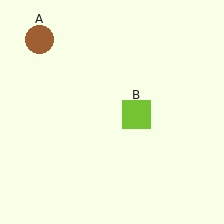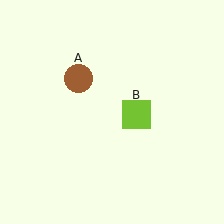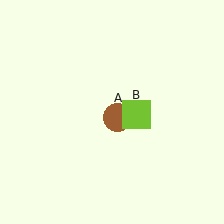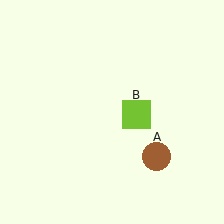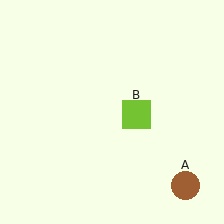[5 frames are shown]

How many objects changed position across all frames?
1 object changed position: brown circle (object A).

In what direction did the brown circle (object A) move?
The brown circle (object A) moved down and to the right.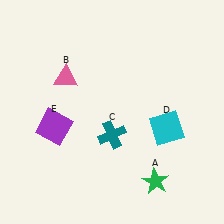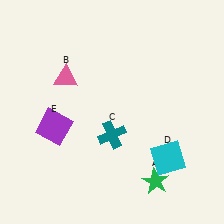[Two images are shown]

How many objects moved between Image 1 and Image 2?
1 object moved between the two images.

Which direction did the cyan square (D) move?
The cyan square (D) moved down.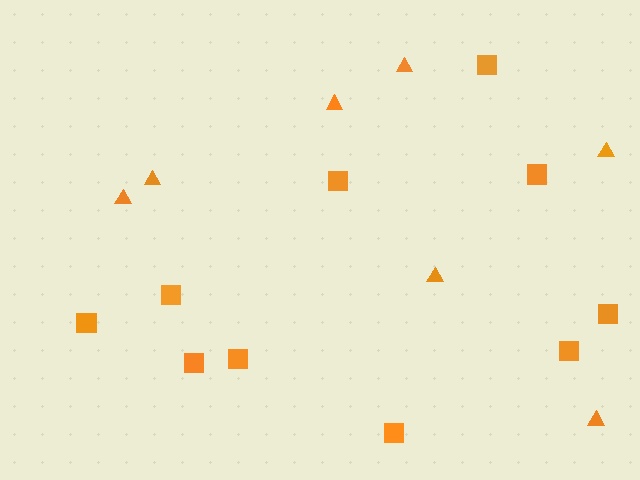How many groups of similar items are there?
There are 2 groups: one group of squares (10) and one group of triangles (7).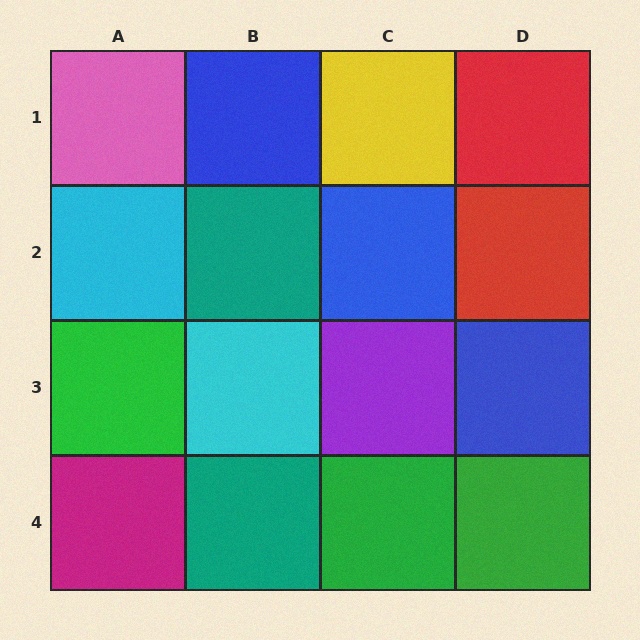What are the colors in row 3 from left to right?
Green, cyan, purple, blue.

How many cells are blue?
3 cells are blue.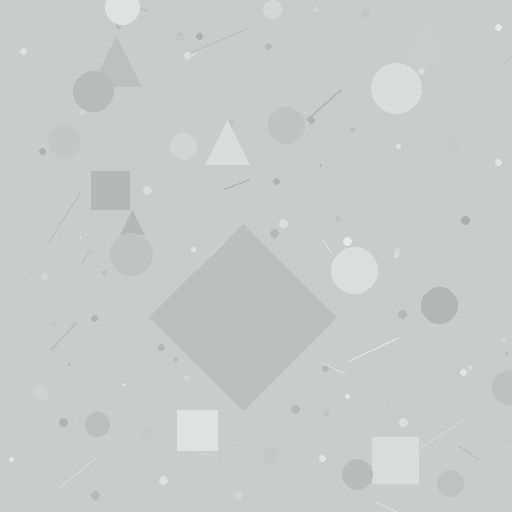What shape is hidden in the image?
A diamond is hidden in the image.